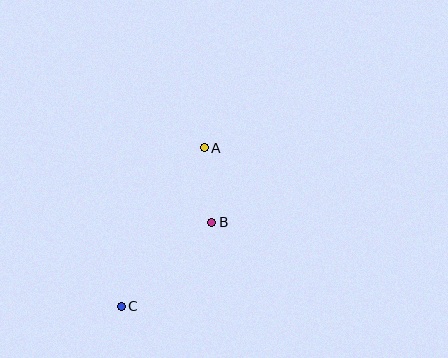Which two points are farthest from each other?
Points A and C are farthest from each other.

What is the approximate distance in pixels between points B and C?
The distance between B and C is approximately 123 pixels.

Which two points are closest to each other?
Points A and B are closest to each other.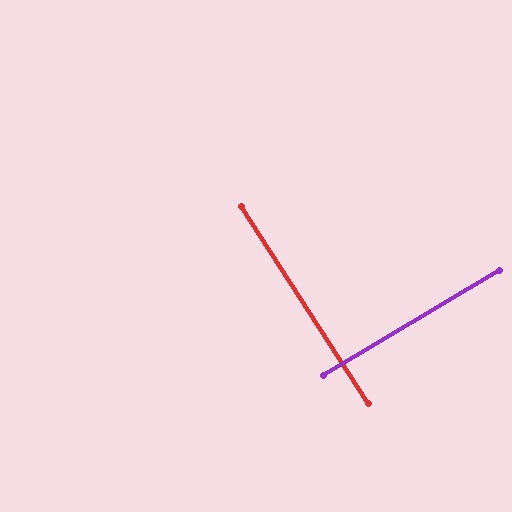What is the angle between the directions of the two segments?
Approximately 88 degrees.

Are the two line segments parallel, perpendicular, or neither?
Perpendicular — they meet at approximately 88°.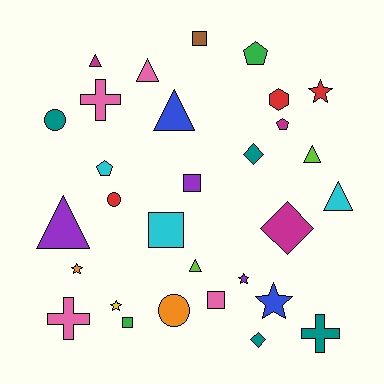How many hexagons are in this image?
There is 1 hexagon.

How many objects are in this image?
There are 30 objects.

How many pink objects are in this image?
There are 4 pink objects.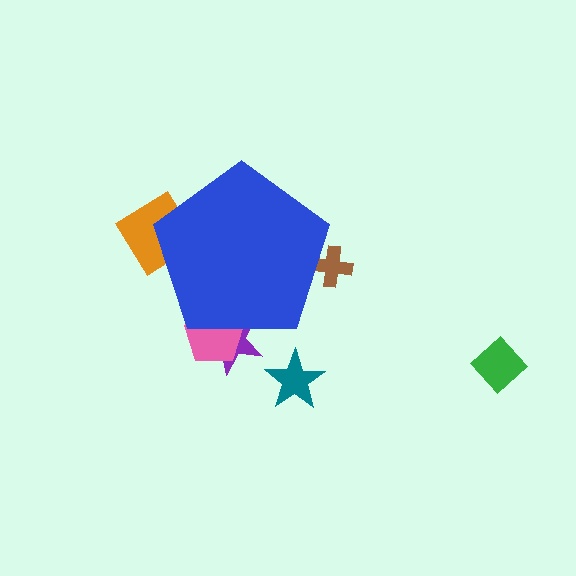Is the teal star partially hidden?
No, the teal star is fully visible.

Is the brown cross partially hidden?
Yes, the brown cross is partially hidden behind the blue pentagon.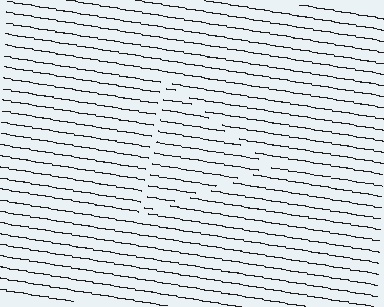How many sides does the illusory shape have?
3 sides — the line-ends trace a triangle.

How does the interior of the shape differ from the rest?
The interior of the shape contains the same grating, shifted by half a period — the contour is defined by the phase discontinuity where line-ends from the inner and outer gratings abut.